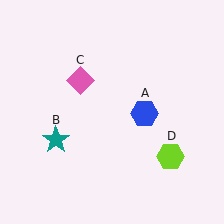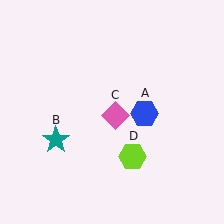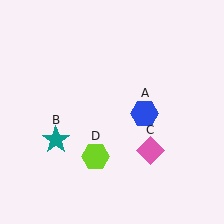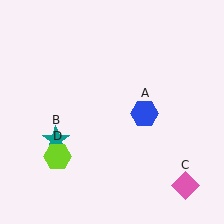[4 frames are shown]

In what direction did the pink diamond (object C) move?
The pink diamond (object C) moved down and to the right.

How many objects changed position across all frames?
2 objects changed position: pink diamond (object C), lime hexagon (object D).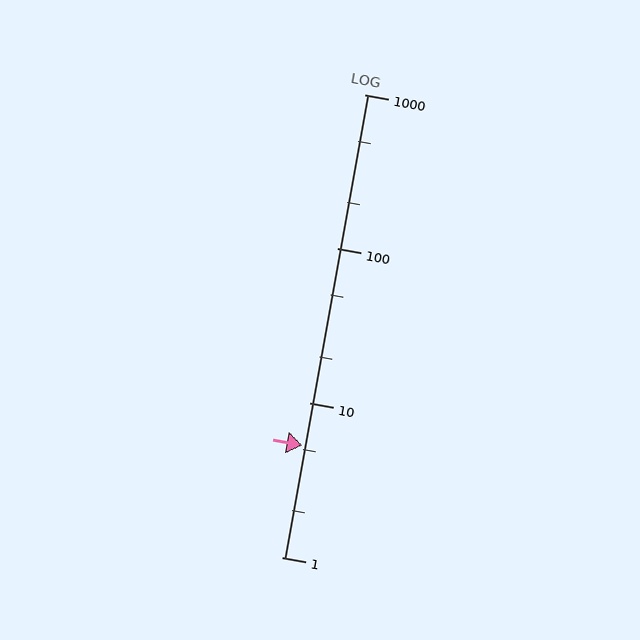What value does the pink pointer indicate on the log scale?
The pointer indicates approximately 5.3.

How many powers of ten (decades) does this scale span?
The scale spans 3 decades, from 1 to 1000.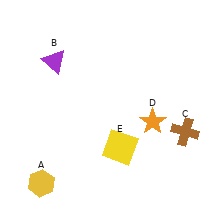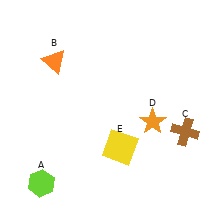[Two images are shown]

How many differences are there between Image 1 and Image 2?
There are 2 differences between the two images.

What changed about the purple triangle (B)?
In Image 1, B is purple. In Image 2, it changed to orange.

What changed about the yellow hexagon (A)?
In Image 1, A is yellow. In Image 2, it changed to lime.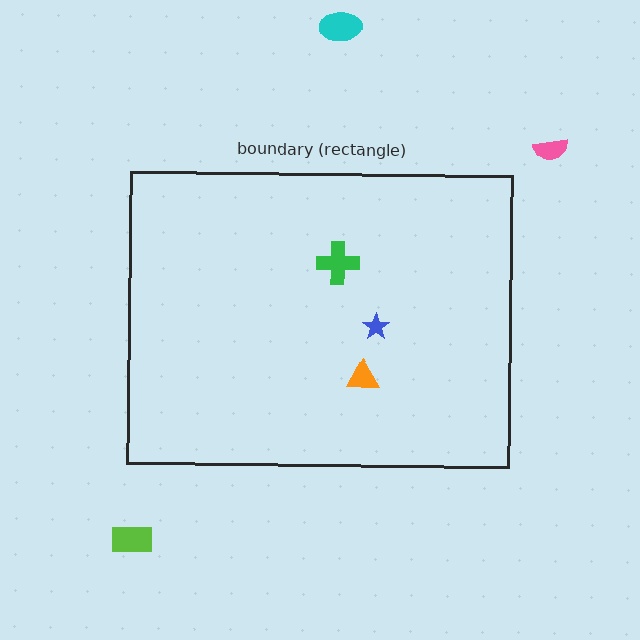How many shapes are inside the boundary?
3 inside, 3 outside.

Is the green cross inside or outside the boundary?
Inside.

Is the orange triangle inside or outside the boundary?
Inside.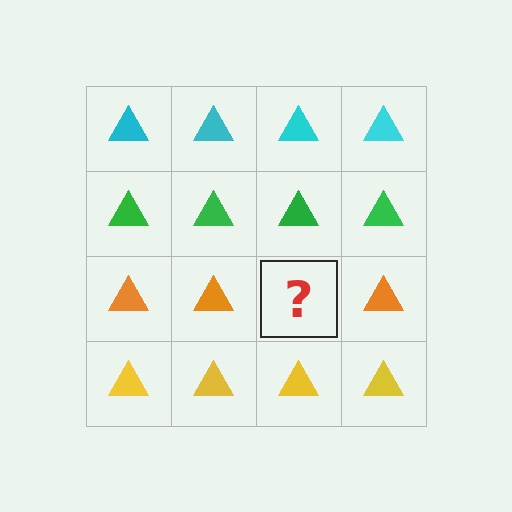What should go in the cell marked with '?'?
The missing cell should contain an orange triangle.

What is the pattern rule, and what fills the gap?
The rule is that each row has a consistent color. The gap should be filled with an orange triangle.